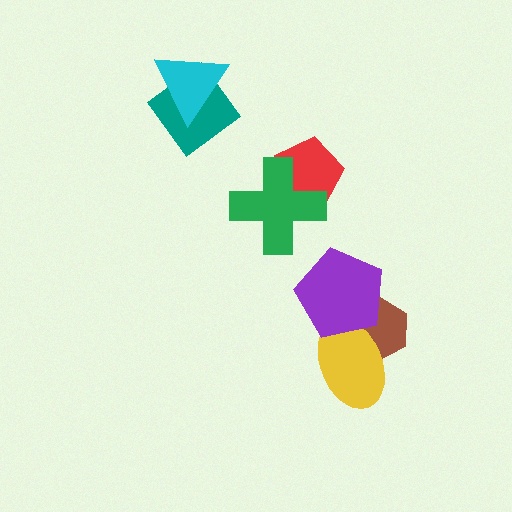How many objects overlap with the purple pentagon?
2 objects overlap with the purple pentagon.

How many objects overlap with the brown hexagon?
2 objects overlap with the brown hexagon.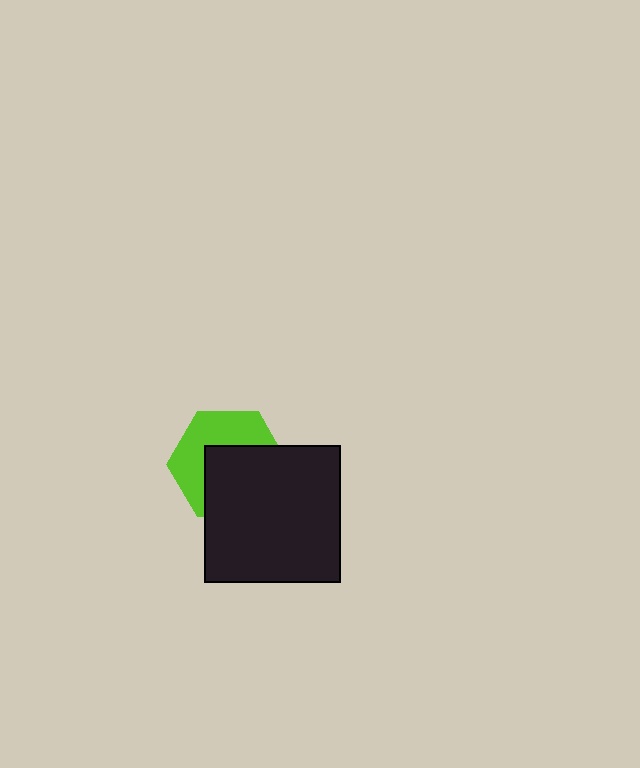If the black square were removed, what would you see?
You would see the complete lime hexagon.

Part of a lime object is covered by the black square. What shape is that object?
It is a hexagon.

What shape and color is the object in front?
The object in front is a black square.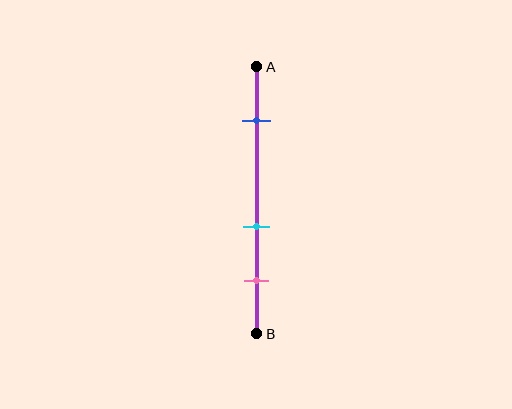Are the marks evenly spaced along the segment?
No, the marks are not evenly spaced.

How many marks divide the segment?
There are 3 marks dividing the segment.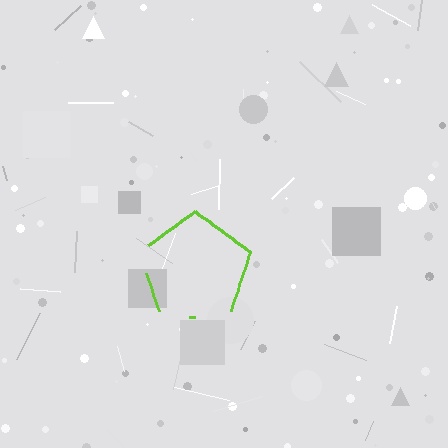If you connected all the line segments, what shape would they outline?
They would outline a pentagon.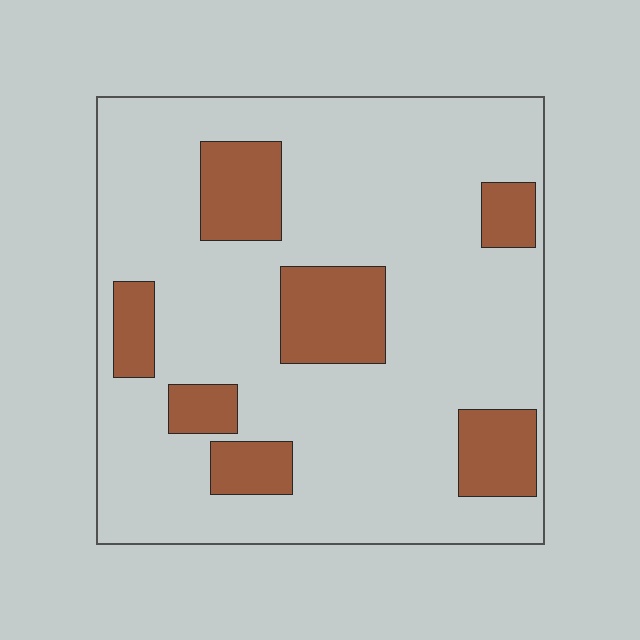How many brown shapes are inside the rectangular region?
7.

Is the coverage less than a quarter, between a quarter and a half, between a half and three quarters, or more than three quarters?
Less than a quarter.